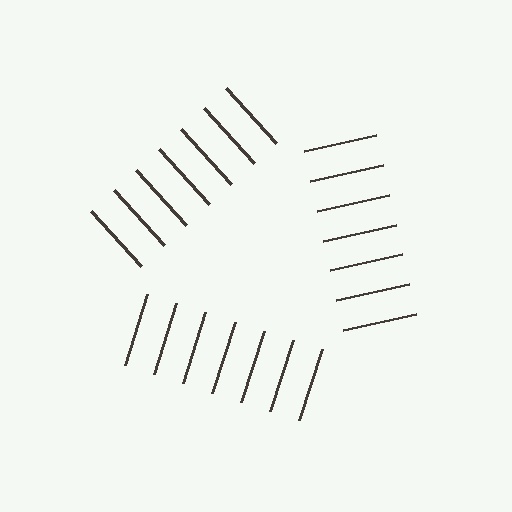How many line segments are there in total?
21 — 7 along each of the 3 edges.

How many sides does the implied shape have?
3 sides — the line-ends trace a triangle.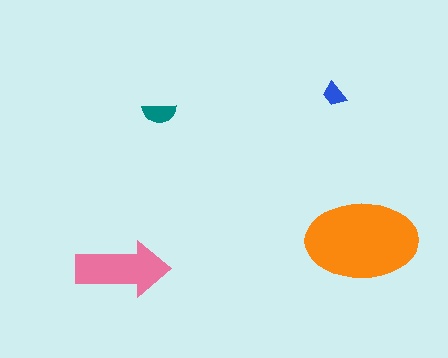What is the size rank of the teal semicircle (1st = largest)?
3rd.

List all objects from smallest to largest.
The blue trapezoid, the teal semicircle, the pink arrow, the orange ellipse.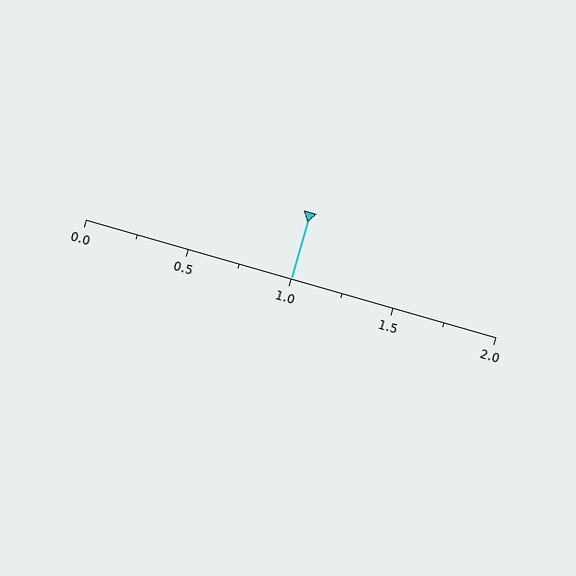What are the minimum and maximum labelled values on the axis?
The axis runs from 0.0 to 2.0.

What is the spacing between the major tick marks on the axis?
The major ticks are spaced 0.5 apart.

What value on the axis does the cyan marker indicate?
The marker indicates approximately 1.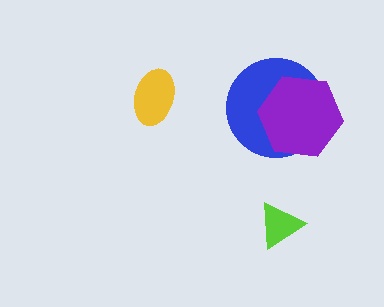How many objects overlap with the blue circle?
1 object overlaps with the blue circle.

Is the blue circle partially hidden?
Yes, it is partially covered by another shape.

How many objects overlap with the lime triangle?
0 objects overlap with the lime triangle.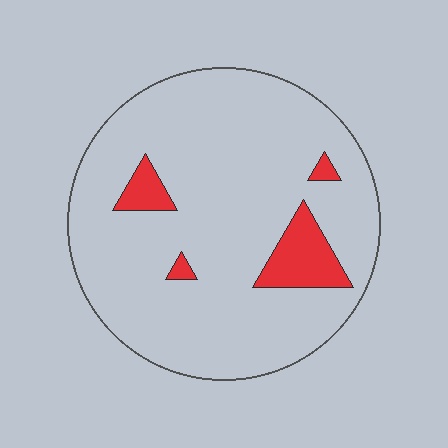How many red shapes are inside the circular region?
4.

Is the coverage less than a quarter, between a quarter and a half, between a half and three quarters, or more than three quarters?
Less than a quarter.